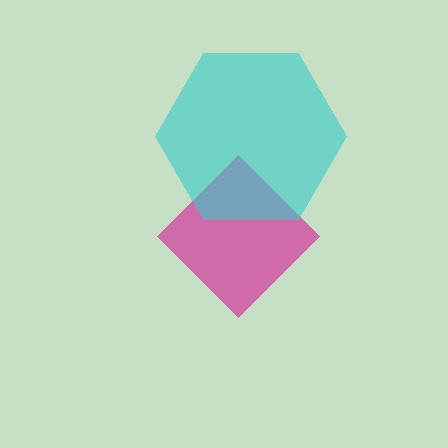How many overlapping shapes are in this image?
There are 2 overlapping shapes in the image.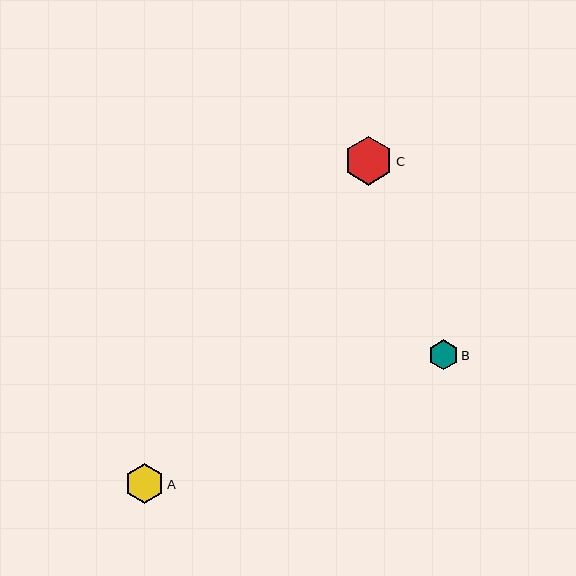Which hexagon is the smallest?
Hexagon B is the smallest with a size of approximately 30 pixels.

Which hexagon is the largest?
Hexagon C is the largest with a size of approximately 49 pixels.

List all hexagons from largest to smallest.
From largest to smallest: C, A, B.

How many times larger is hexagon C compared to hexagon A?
Hexagon C is approximately 1.2 times the size of hexagon A.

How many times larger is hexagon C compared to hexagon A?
Hexagon C is approximately 1.2 times the size of hexagon A.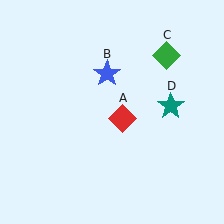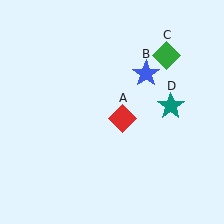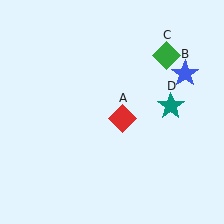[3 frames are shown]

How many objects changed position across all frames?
1 object changed position: blue star (object B).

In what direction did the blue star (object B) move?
The blue star (object B) moved right.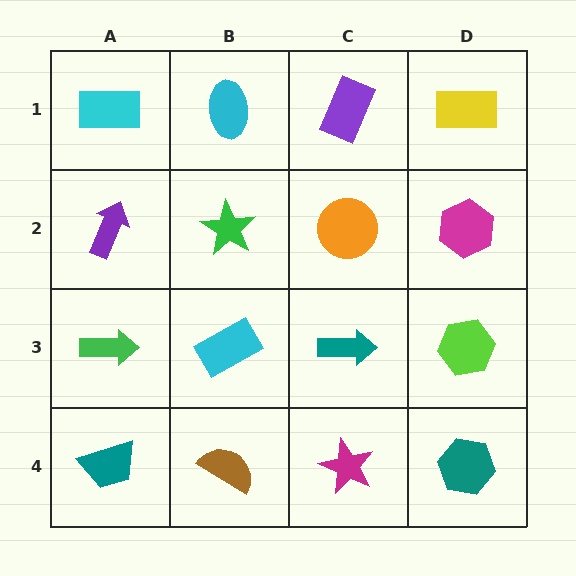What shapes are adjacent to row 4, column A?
A green arrow (row 3, column A), a brown semicircle (row 4, column B).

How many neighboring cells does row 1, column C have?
3.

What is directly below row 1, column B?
A green star.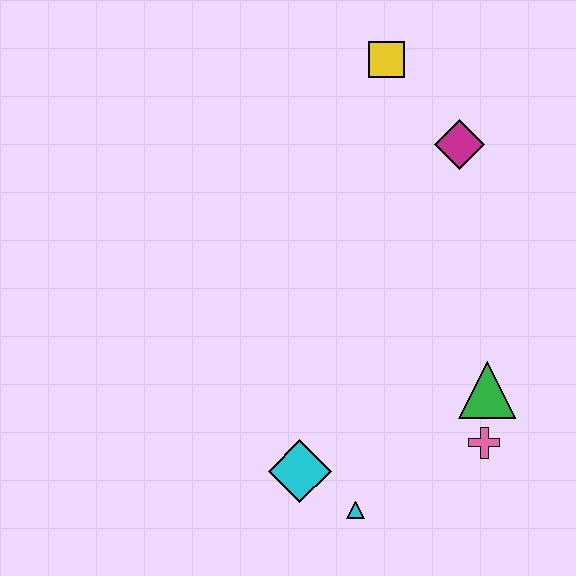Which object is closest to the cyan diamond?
The cyan triangle is closest to the cyan diamond.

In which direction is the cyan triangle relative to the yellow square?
The cyan triangle is below the yellow square.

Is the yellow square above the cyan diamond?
Yes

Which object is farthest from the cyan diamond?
The yellow square is farthest from the cyan diamond.